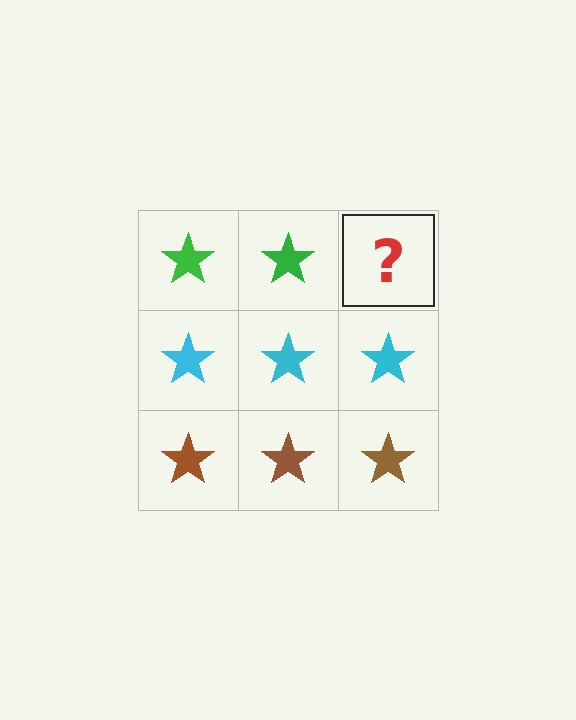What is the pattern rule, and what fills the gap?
The rule is that each row has a consistent color. The gap should be filled with a green star.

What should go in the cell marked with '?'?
The missing cell should contain a green star.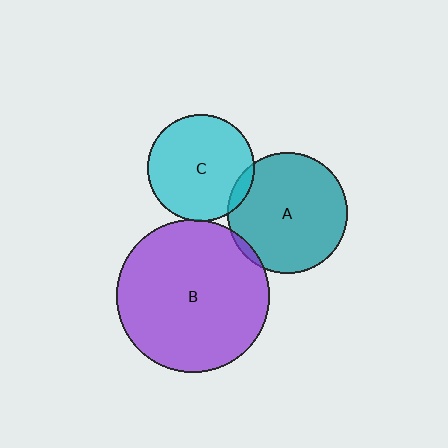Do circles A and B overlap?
Yes.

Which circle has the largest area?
Circle B (purple).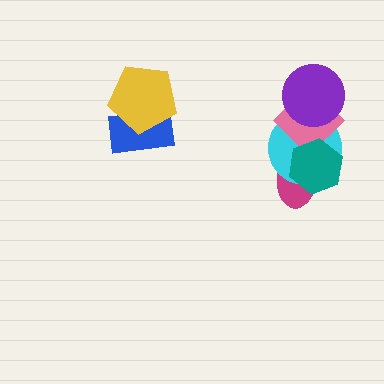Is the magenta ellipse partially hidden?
Yes, it is partially covered by another shape.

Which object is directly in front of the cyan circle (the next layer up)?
The pink diamond is directly in front of the cyan circle.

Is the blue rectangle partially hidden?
Yes, it is partially covered by another shape.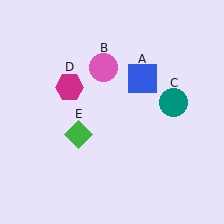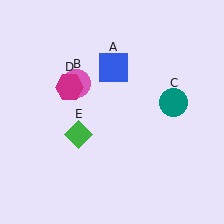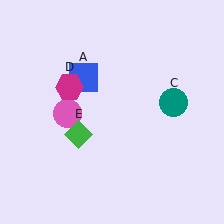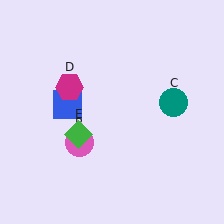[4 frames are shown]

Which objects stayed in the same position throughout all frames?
Teal circle (object C) and magenta hexagon (object D) and green diamond (object E) remained stationary.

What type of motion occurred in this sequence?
The blue square (object A), pink circle (object B) rotated counterclockwise around the center of the scene.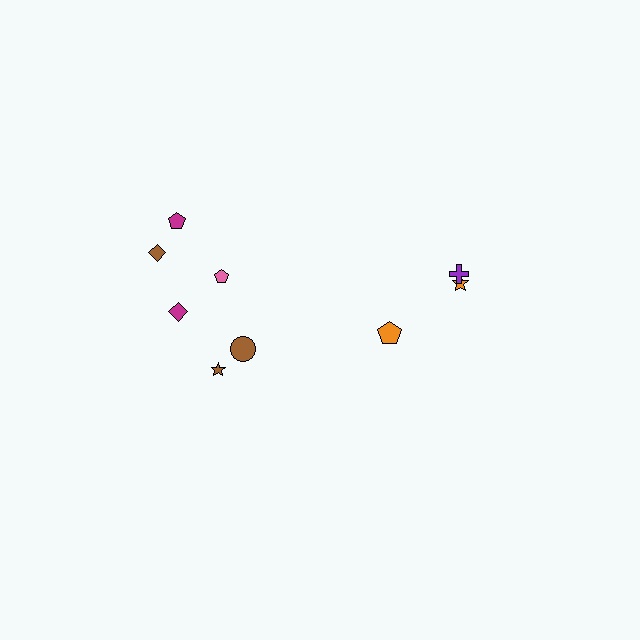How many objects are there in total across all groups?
There are 9 objects.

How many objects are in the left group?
There are 6 objects.